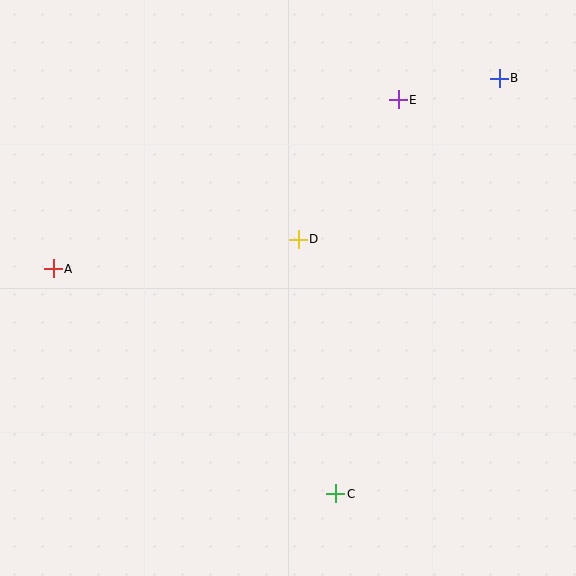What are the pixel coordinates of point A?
Point A is at (53, 269).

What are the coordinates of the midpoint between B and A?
The midpoint between B and A is at (276, 173).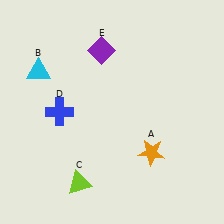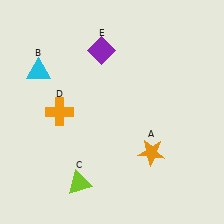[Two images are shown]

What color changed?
The cross (D) changed from blue in Image 1 to orange in Image 2.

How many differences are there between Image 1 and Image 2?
There is 1 difference between the two images.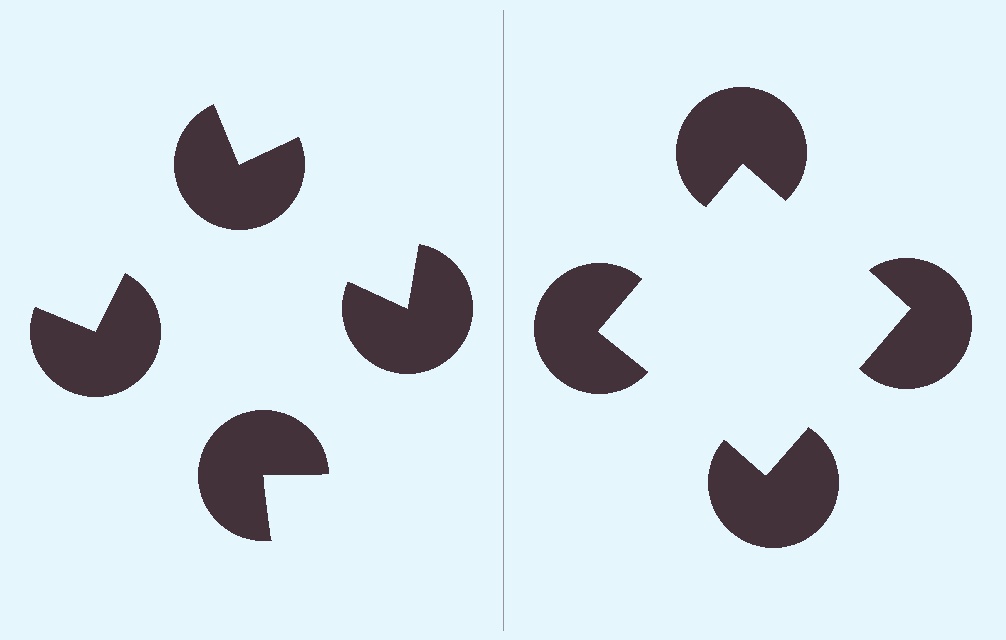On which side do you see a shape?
An illusory square appears on the right side. On the left side the wedge cuts are rotated, so no coherent shape forms.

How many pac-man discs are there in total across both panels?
8 — 4 on each side.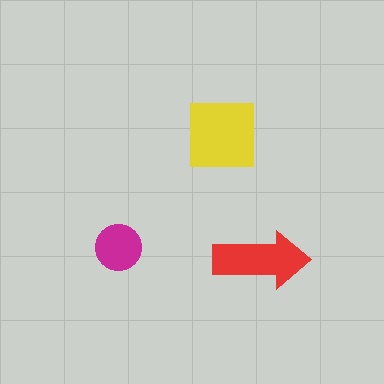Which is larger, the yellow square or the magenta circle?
The yellow square.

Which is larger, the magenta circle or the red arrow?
The red arrow.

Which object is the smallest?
The magenta circle.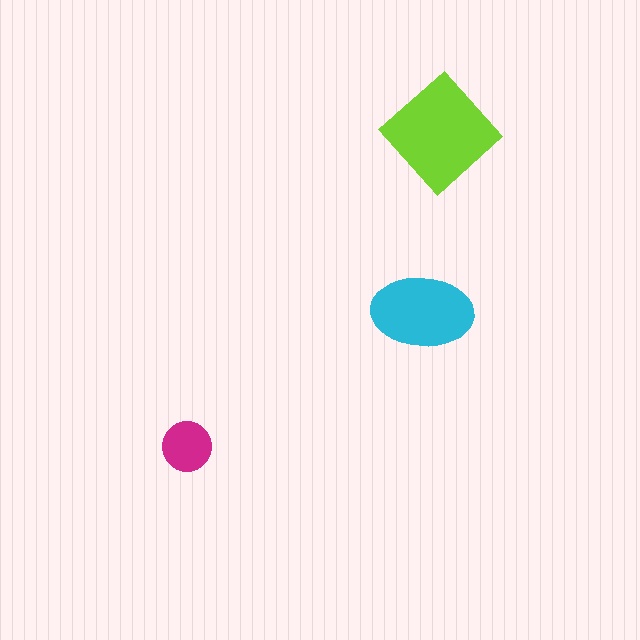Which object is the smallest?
The magenta circle.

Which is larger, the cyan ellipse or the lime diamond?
The lime diamond.